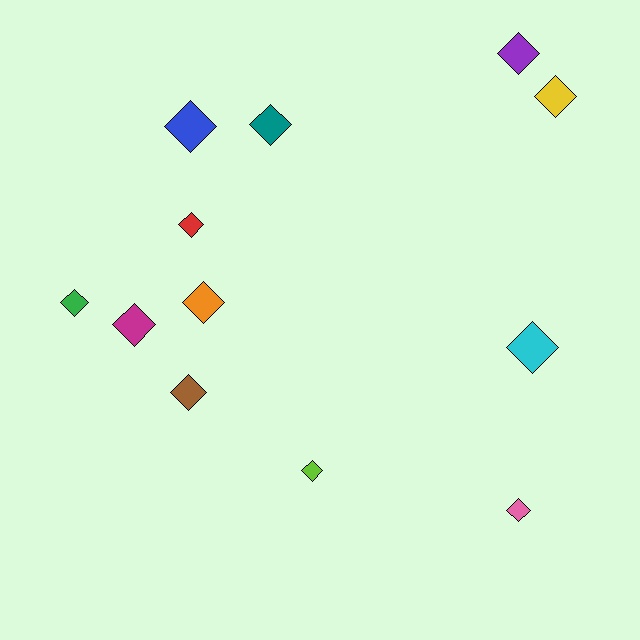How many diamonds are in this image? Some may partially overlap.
There are 12 diamonds.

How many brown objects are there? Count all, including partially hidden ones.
There is 1 brown object.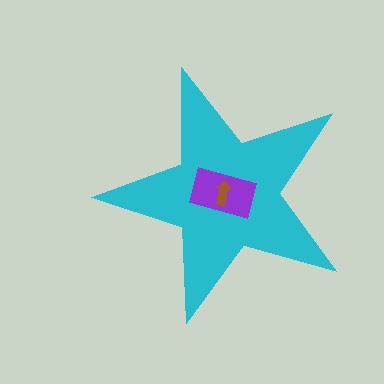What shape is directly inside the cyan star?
The purple rectangle.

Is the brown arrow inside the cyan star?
Yes.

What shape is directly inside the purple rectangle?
The brown arrow.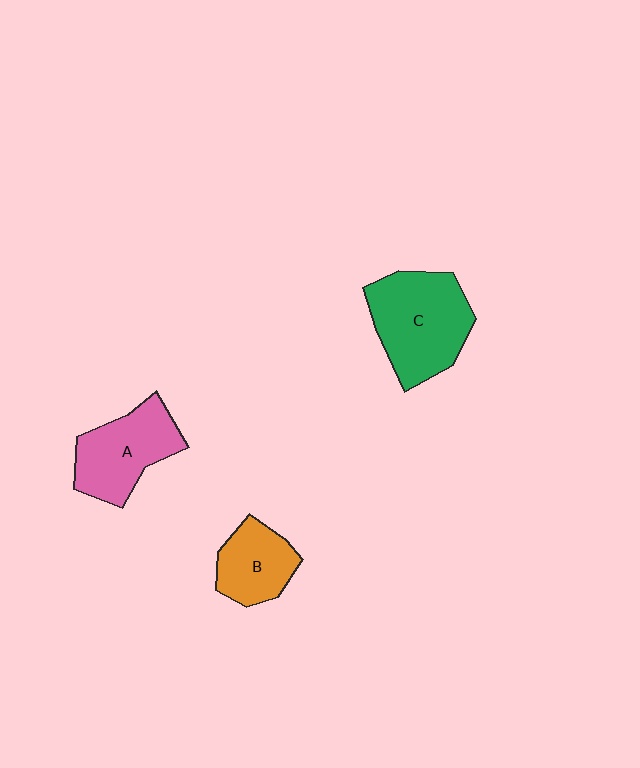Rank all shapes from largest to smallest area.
From largest to smallest: C (green), A (pink), B (orange).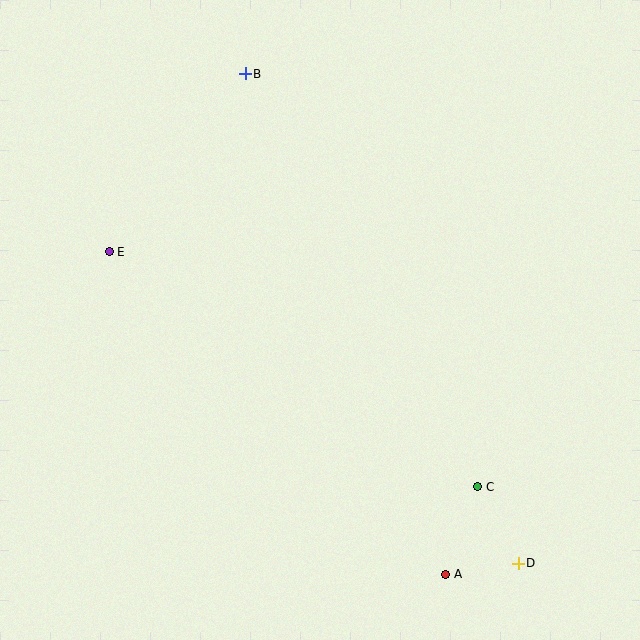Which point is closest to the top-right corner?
Point B is closest to the top-right corner.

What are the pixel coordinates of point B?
Point B is at (245, 74).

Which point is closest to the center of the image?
Point E at (109, 252) is closest to the center.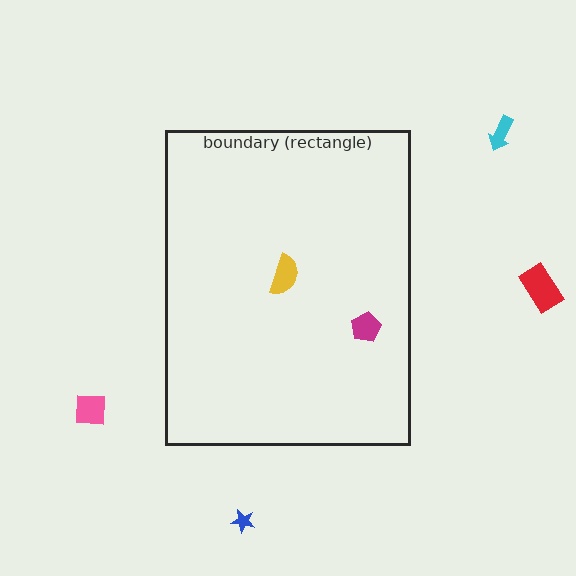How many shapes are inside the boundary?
2 inside, 4 outside.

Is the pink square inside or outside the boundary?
Outside.